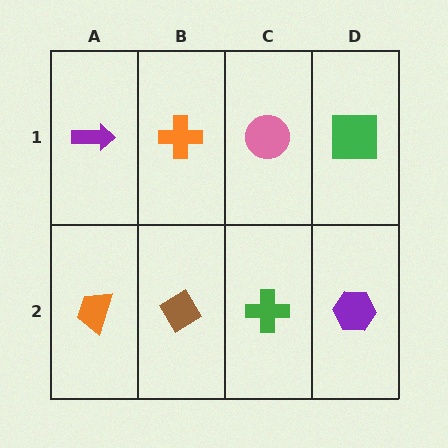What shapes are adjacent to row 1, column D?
A purple hexagon (row 2, column D), a pink circle (row 1, column C).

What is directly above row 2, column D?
A green square.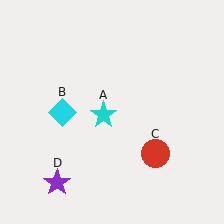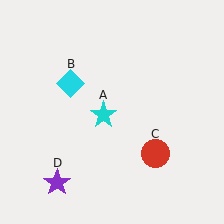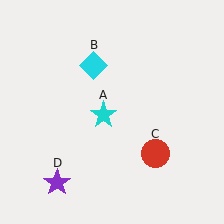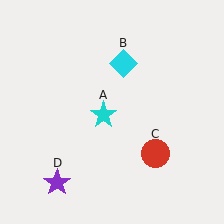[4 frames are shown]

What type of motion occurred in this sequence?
The cyan diamond (object B) rotated clockwise around the center of the scene.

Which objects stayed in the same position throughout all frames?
Cyan star (object A) and red circle (object C) and purple star (object D) remained stationary.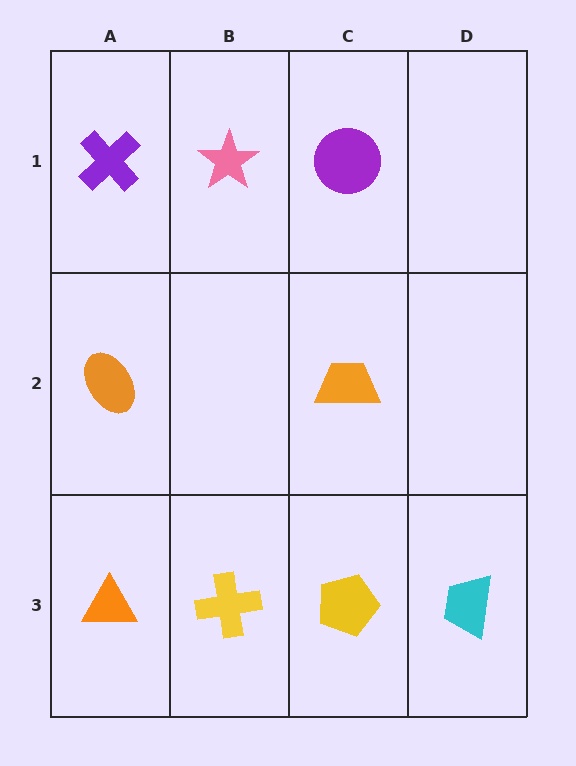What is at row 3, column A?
An orange triangle.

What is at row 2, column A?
An orange ellipse.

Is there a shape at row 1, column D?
No, that cell is empty.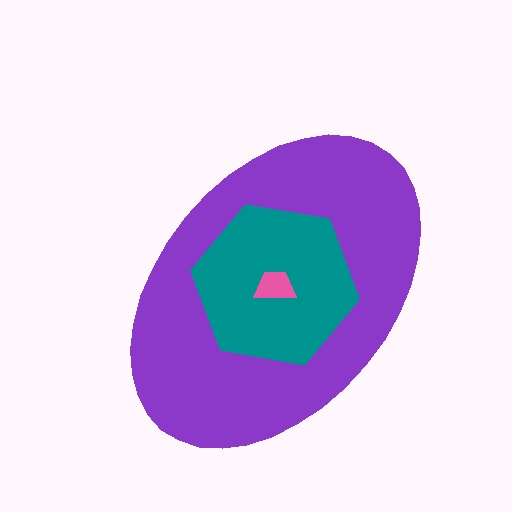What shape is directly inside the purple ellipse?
The teal hexagon.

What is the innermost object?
The pink trapezoid.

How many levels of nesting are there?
3.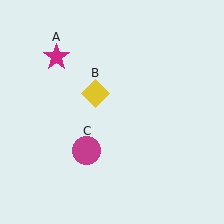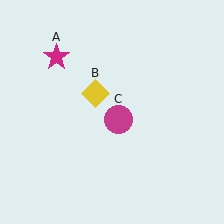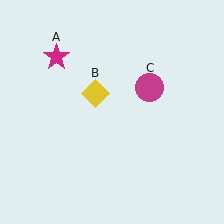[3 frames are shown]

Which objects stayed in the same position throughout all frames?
Magenta star (object A) and yellow diamond (object B) remained stationary.